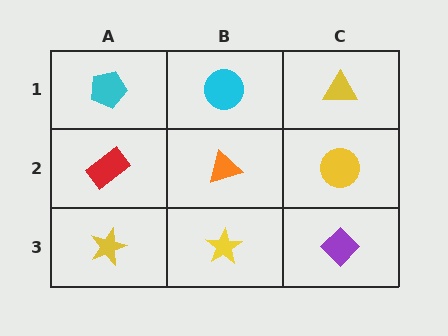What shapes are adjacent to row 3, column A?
A red rectangle (row 2, column A), a yellow star (row 3, column B).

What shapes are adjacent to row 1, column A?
A red rectangle (row 2, column A), a cyan circle (row 1, column B).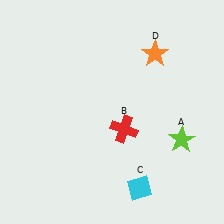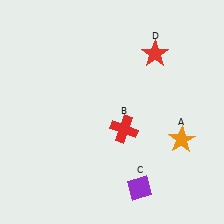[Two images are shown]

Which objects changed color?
A changed from lime to orange. C changed from cyan to purple. D changed from orange to red.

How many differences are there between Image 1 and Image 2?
There are 3 differences between the two images.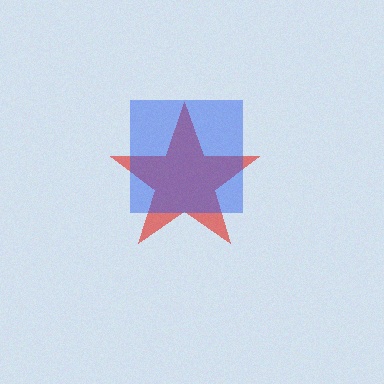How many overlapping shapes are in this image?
There are 2 overlapping shapes in the image.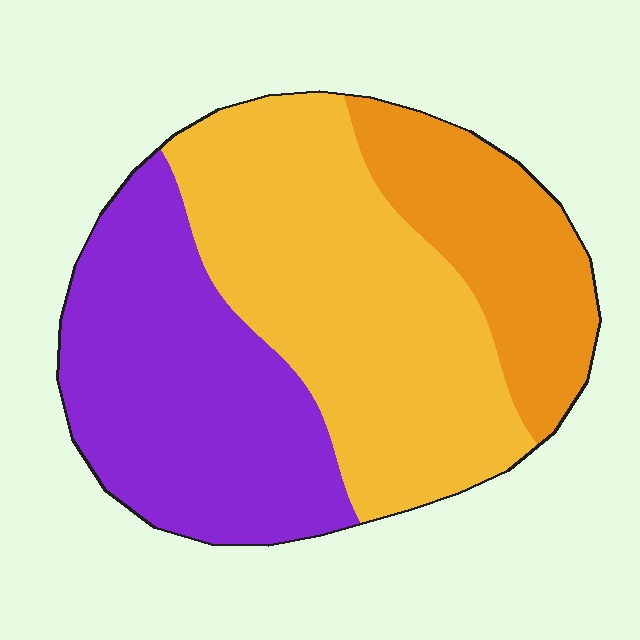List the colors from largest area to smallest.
From largest to smallest: yellow, purple, orange.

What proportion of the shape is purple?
Purple takes up between a quarter and a half of the shape.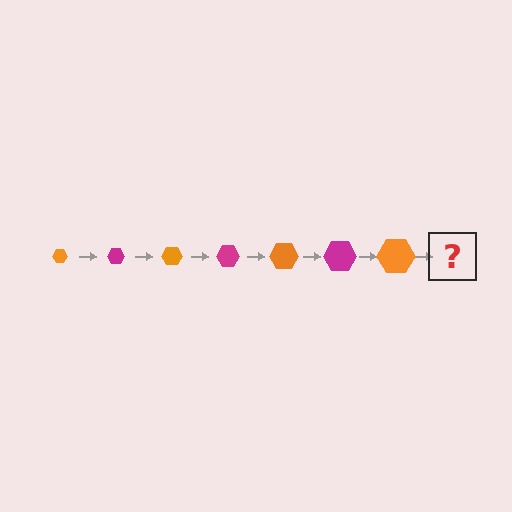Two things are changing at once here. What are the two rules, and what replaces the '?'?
The two rules are that the hexagon grows larger each step and the color cycles through orange and magenta. The '?' should be a magenta hexagon, larger than the previous one.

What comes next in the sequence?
The next element should be a magenta hexagon, larger than the previous one.